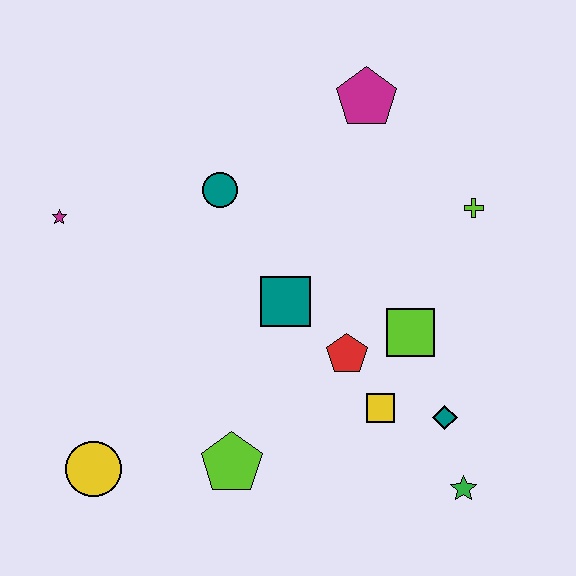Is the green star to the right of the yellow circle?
Yes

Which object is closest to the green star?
The teal diamond is closest to the green star.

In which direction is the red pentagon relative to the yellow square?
The red pentagon is above the yellow square.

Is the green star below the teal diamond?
Yes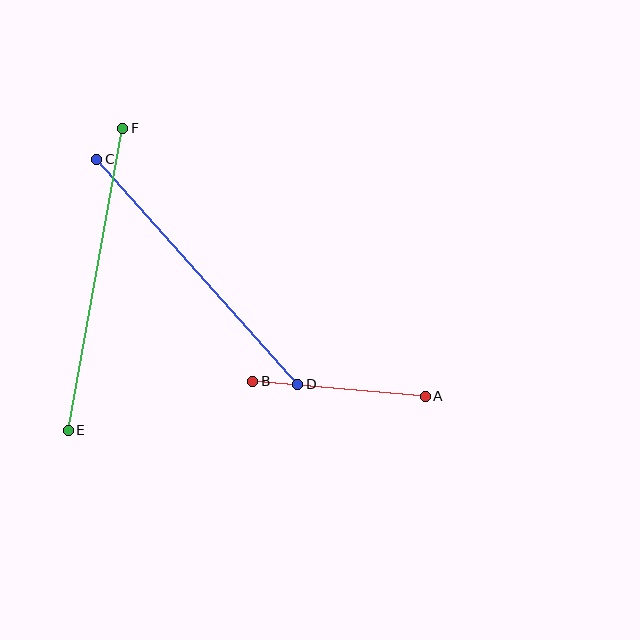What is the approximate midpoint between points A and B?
The midpoint is at approximately (339, 389) pixels.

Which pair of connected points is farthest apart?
Points E and F are farthest apart.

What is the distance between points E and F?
The distance is approximately 307 pixels.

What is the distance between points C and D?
The distance is approximately 302 pixels.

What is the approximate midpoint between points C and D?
The midpoint is at approximately (197, 272) pixels.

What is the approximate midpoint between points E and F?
The midpoint is at approximately (96, 279) pixels.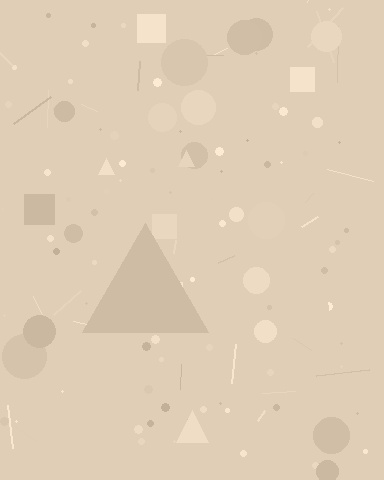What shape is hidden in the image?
A triangle is hidden in the image.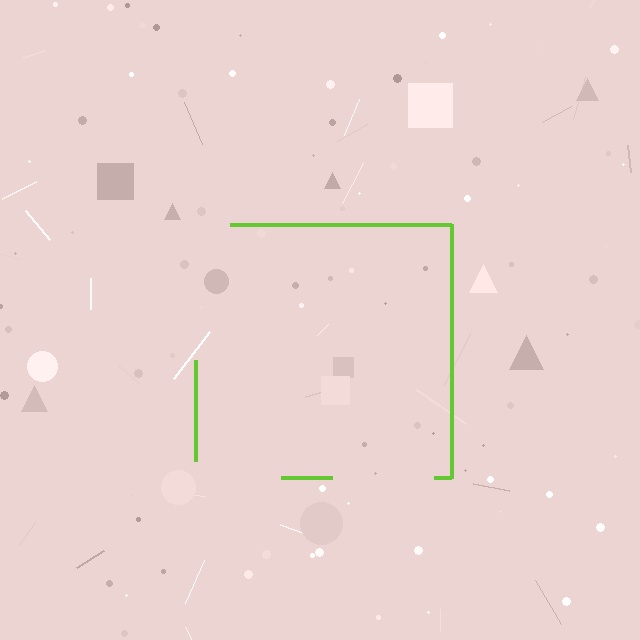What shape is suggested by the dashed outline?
The dashed outline suggests a square.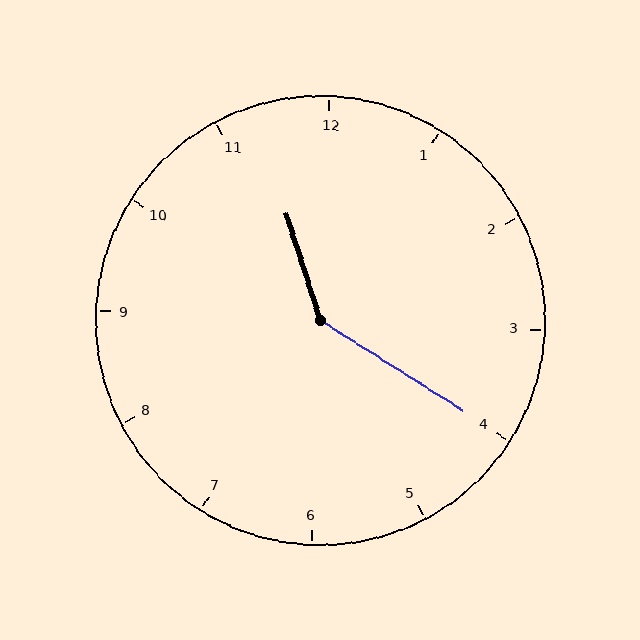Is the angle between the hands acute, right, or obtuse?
It is obtuse.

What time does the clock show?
11:20.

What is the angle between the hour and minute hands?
Approximately 140 degrees.